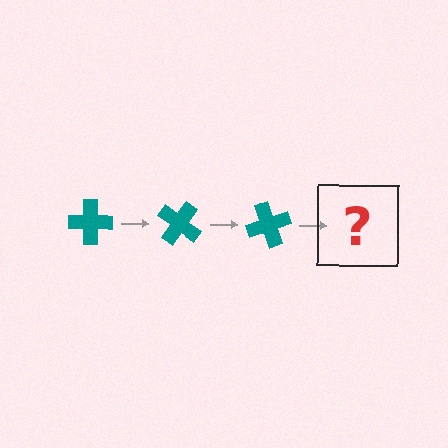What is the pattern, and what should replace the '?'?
The pattern is that the cross rotates 35 degrees each step. The '?' should be a teal cross rotated 105 degrees.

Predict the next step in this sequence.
The next step is a teal cross rotated 105 degrees.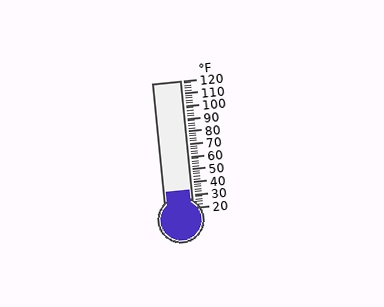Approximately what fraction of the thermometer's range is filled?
The thermometer is filled to approximately 15% of its range.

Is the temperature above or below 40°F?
The temperature is below 40°F.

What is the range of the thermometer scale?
The thermometer scale ranges from 20°F to 120°F.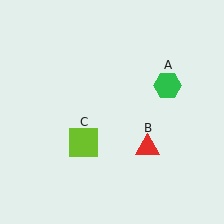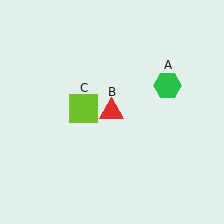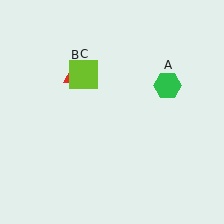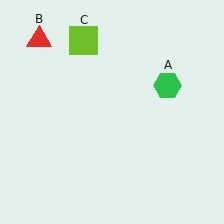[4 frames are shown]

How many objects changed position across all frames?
2 objects changed position: red triangle (object B), lime square (object C).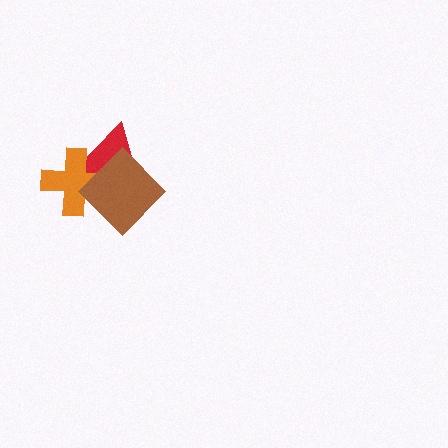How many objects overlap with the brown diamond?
2 objects overlap with the brown diamond.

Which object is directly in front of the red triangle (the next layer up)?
The orange cross is directly in front of the red triangle.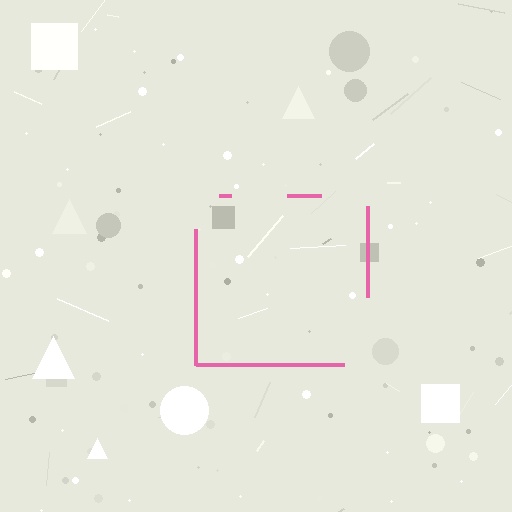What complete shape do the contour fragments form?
The contour fragments form a square.